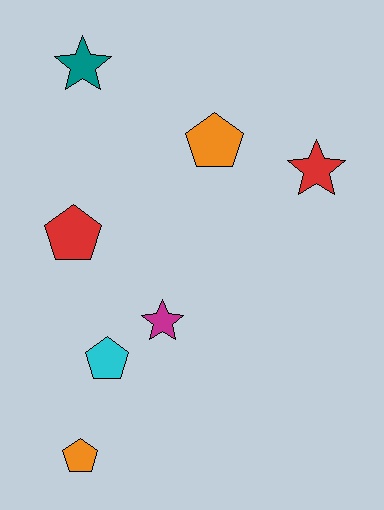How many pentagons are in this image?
There are 4 pentagons.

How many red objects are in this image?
There are 2 red objects.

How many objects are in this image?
There are 7 objects.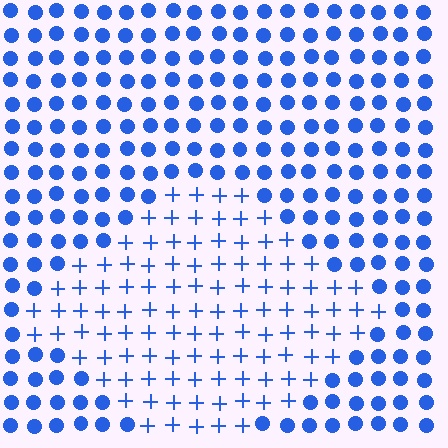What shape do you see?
I see a diamond.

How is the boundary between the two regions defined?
The boundary is defined by a change in element shape: plus signs inside vs. circles outside. All elements share the same color and spacing.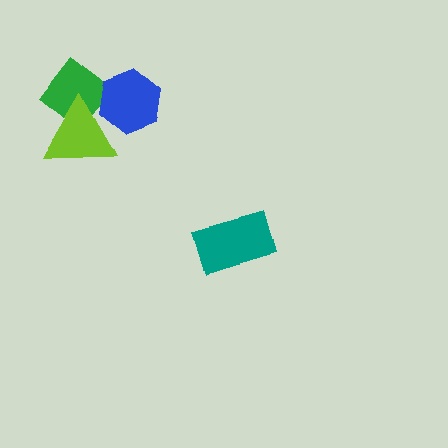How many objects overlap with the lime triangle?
2 objects overlap with the lime triangle.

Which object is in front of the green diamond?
The lime triangle is in front of the green diamond.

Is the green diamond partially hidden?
Yes, it is partially covered by another shape.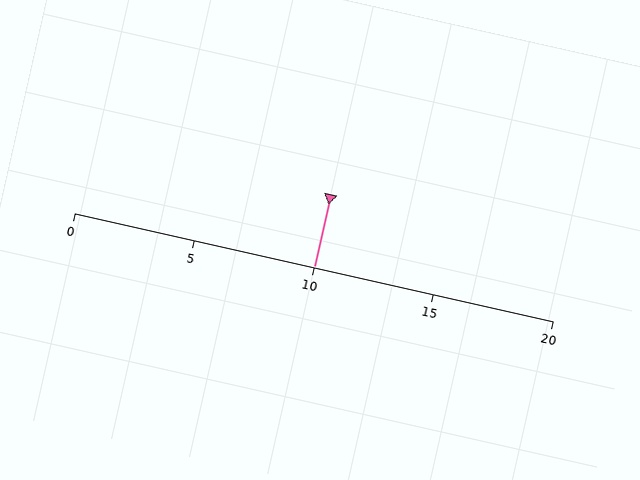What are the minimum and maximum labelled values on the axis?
The axis runs from 0 to 20.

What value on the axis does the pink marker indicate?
The marker indicates approximately 10.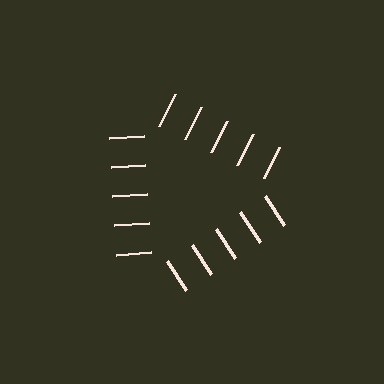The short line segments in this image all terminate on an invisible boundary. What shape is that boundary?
An illusory triangle — the line segments terminate on its edges but no continuous stroke is drawn.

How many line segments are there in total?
15 — 5 along each of the 3 edges.